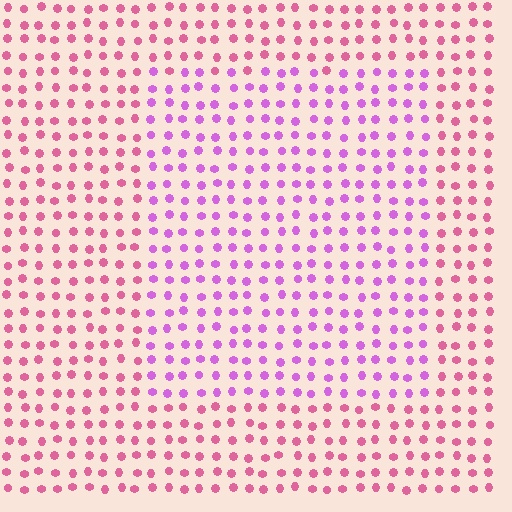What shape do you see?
I see a rectangle.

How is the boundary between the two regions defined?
The boundary is defined purely by a slight shift in hue (about 39 degrees). Spacing, size, and orientation are identical on both sides.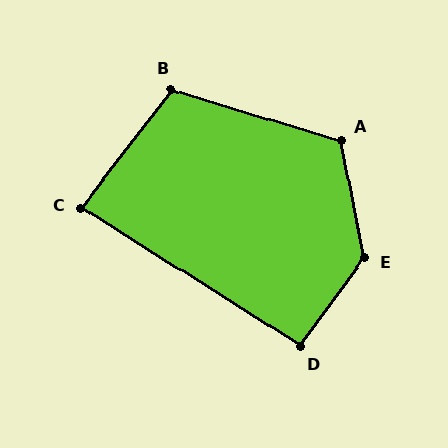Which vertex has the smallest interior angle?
C, at approximately 85 degrees.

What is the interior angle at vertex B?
Approximately 111 degrees (obtuse).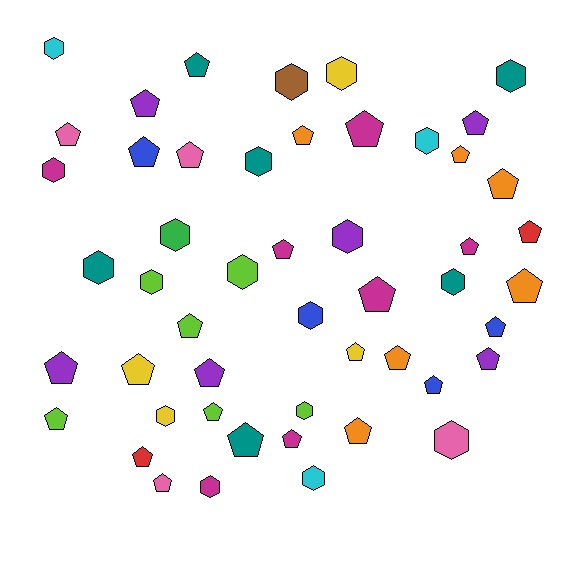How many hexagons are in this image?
There are 19 hexagons.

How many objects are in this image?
There are 50 objects.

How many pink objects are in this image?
There are 4 pink objects.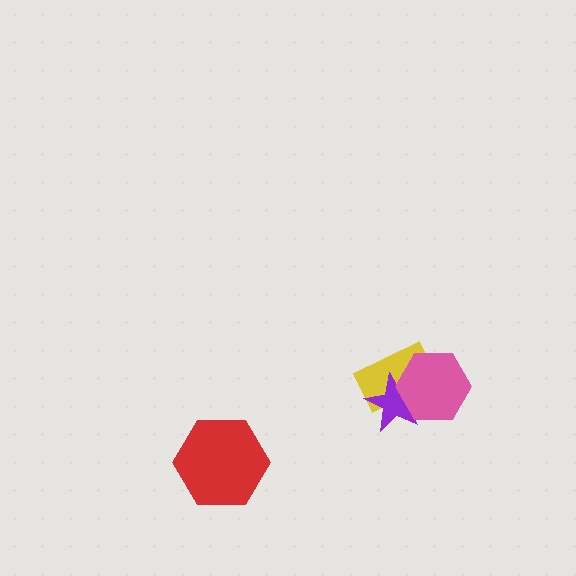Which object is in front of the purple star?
The pink hexagon is in front of the purple star.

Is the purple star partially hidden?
Yes, it is partially covered by another shape.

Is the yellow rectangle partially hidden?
Yes, it is partially covered by another shape.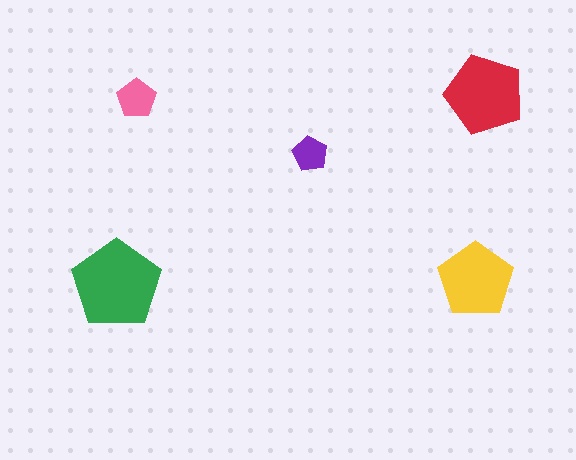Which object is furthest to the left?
The green pentagon is leftmost.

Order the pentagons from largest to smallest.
the green one, the red one, the yellow one, the pink one, the purple one.